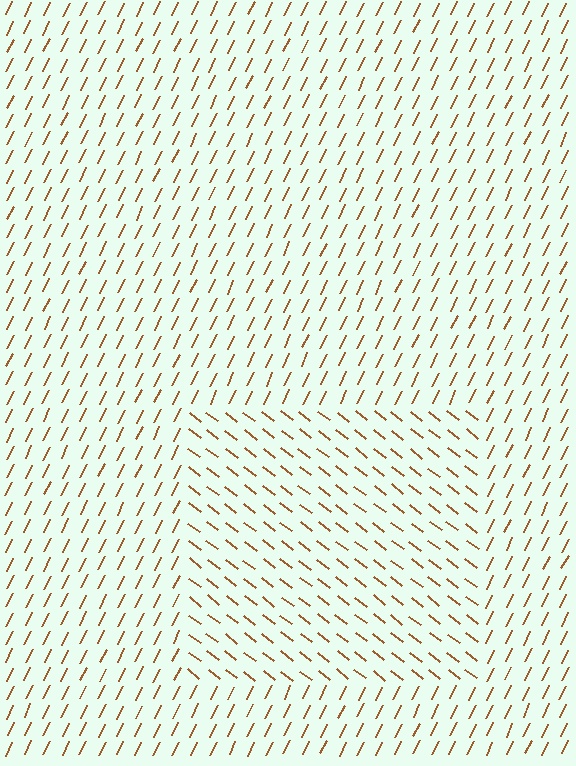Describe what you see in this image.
The image is filled with small brown line segments. A rectangle region in the image has lines oriented differently from the surrounding lines, creating a visible texture boundary.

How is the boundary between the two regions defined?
The boundary is defined purely by a change in line orientation (approximately 78 degrees difference). All lines are the same color and thickness.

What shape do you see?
I see a rectangle.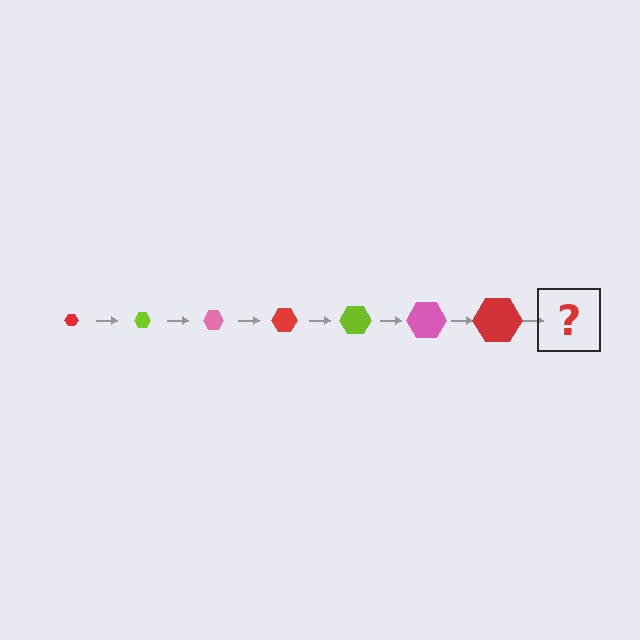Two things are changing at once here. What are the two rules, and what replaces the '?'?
The two rules are that the hexagon grows larger each step and the color cycles through red, lime, and pink. The '?' should be a lime hexagon, larger than the previous one.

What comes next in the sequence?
The next element should be a lime hexagon, larger than the previous one.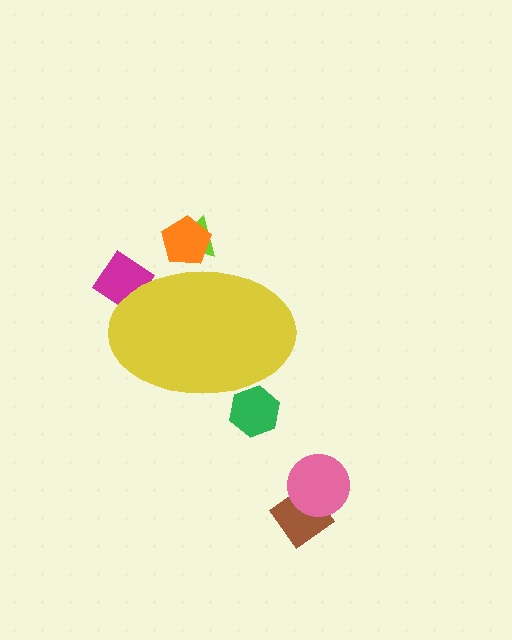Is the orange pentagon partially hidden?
Yes, the orange pentagon is partially hidden behind the yellow ellipse.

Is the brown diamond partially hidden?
No, the brown diamond is fully visible.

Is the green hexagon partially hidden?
Yes, the green hexagon is partially hidden behind the yellow ellipse.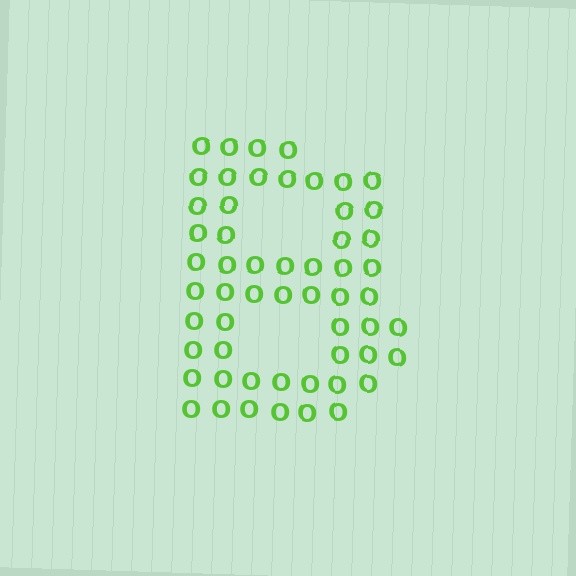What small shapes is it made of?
It is made of small letter O's.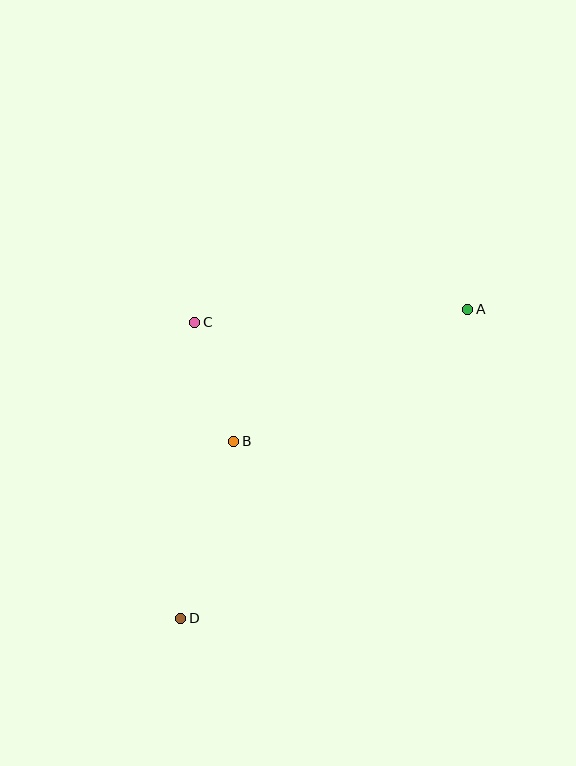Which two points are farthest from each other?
Points A and D are farthest from each other.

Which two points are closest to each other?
Points B and C are closest to each other.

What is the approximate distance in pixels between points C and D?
The distance between C and D is approximately 296 pixels.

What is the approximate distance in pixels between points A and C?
The distance between A and C is approximately 273 pixels.